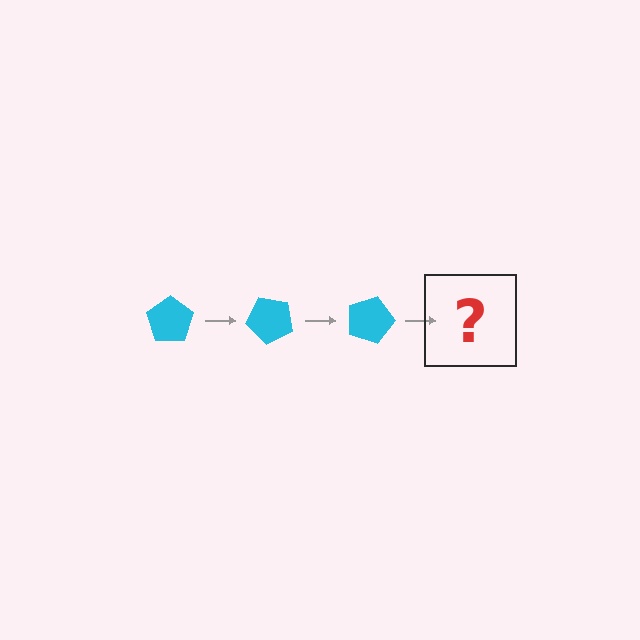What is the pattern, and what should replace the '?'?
The pattern is that the pentagon rotates 45 degrees each step. The '?' should be a cyan pentagon rotated 135 degrees.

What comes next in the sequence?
The next element should be a cyan pentagon rotated 135 degrees.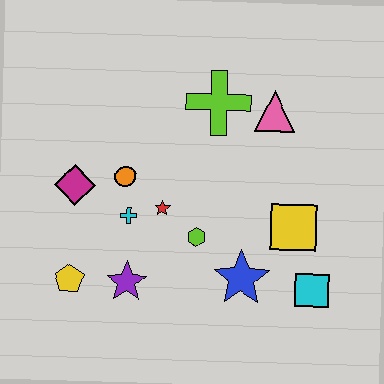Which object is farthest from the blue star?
The magenta diamond is farthest from the blue star.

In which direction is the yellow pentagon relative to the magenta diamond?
The yellow pentagon is below the magenta diamond.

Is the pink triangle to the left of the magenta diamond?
No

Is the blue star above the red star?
No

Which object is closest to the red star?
The cyan cross is closest to the red star.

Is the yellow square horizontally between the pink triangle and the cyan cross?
No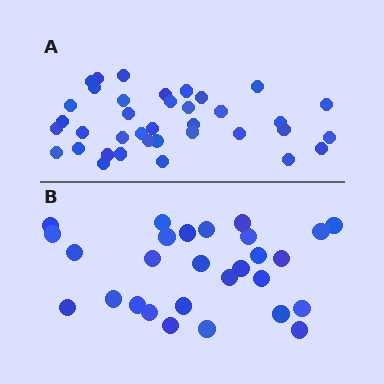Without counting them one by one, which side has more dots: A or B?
Region A (the top region) has more dots.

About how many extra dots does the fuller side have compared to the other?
Region A has roughly 8 or so more dots than region B.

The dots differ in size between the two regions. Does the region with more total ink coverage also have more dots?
No. Region B has more total ink coverage because its dots are larger, but region A actually contains more individual dots. Total area can be misleading — the number of items is what matters here.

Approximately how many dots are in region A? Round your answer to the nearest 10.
About 40 dots. (The exact count is 37, which rounds to 40.)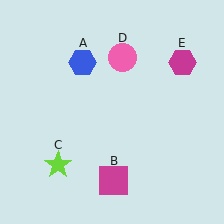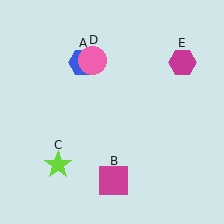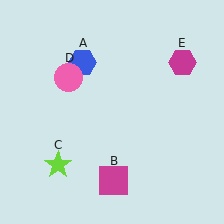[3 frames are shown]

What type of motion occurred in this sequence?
The pink circle (object D) rotated counterclockwise around the center of the scene.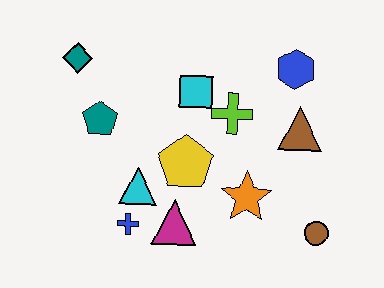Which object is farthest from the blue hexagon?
The blue cross is farthest from the blue hexagon.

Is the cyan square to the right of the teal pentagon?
Yes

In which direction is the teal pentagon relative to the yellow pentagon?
The teal pentagon is to the left of the yellow pentagon.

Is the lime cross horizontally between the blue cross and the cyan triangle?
No